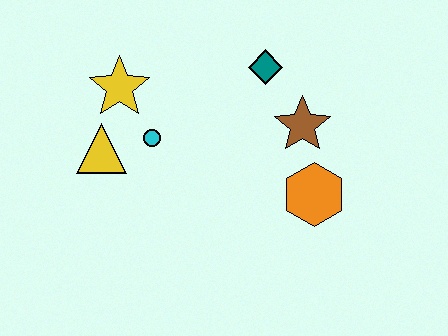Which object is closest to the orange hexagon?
The brown star is closest to the orange hexagon.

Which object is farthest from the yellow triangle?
The orange hexagon is farthest from the yellow triangle.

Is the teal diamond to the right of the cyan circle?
Yes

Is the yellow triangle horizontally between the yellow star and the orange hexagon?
No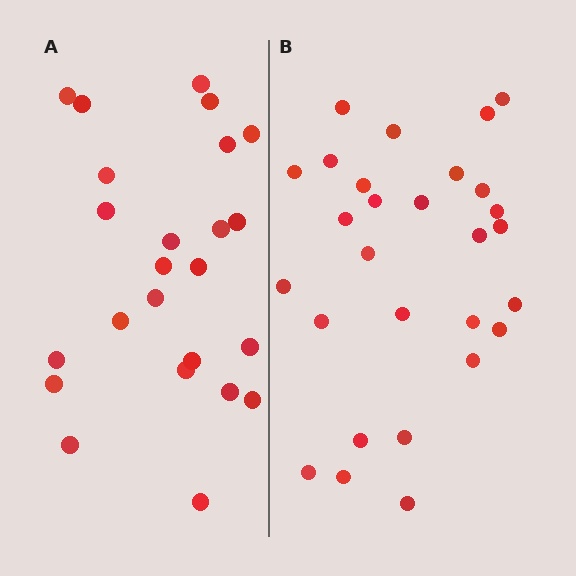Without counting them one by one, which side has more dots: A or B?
Region B (the right region) has more dots.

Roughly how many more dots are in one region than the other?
Region B has about 4 more dots than region A.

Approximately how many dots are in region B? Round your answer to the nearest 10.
About 30 dots. (The exact count is 28, which rounds to 30.)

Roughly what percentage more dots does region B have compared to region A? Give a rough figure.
About 15% more.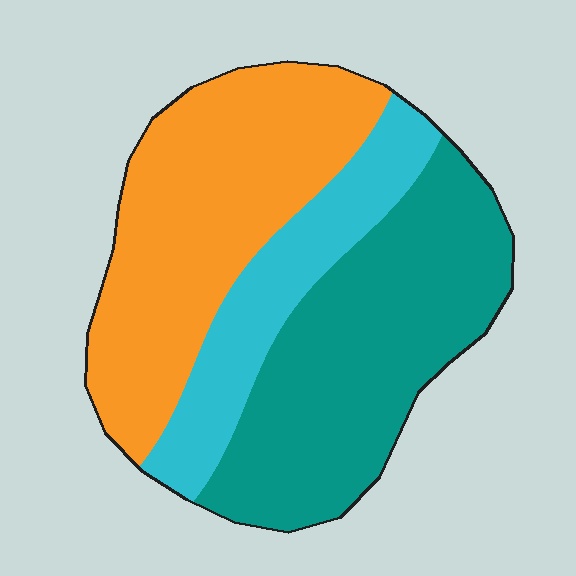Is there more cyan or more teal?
Teal.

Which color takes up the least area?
Cyan, at roughly 20%.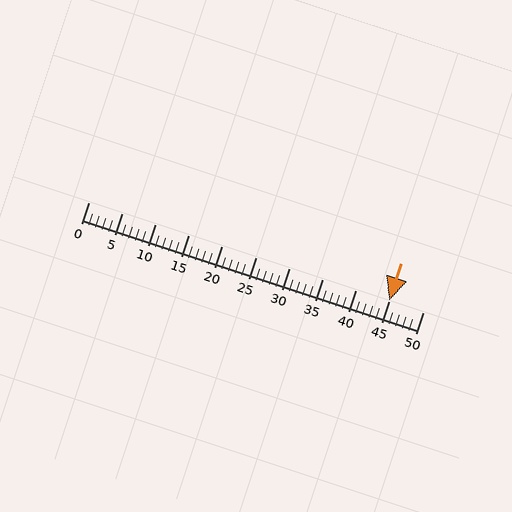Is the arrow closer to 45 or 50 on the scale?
The arrow is closer to 45.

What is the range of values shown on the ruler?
The ruler shows values from 0 to 50.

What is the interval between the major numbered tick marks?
The major tick marks are spaced 5 units apart.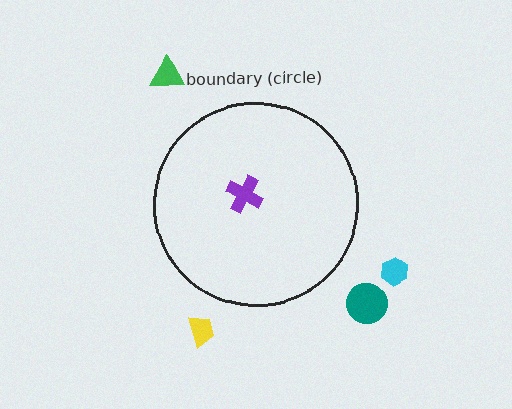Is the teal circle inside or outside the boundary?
Outside.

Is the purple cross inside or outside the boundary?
Inside.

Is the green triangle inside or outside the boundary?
Outside.